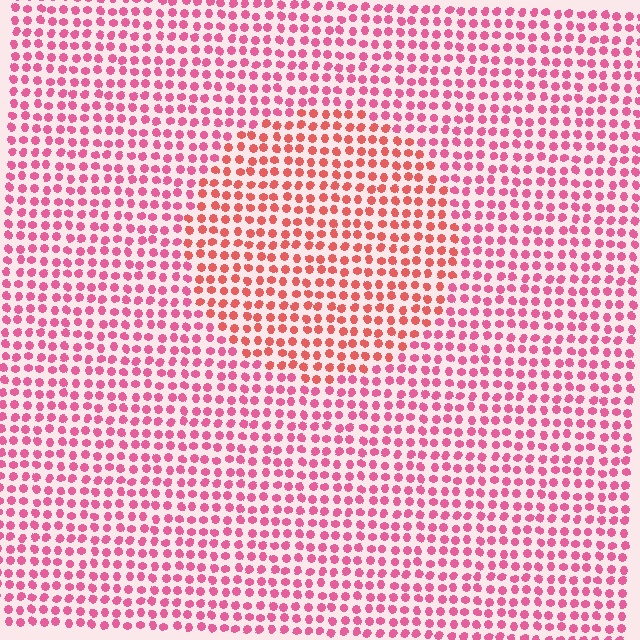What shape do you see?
I see a circle.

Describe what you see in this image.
The image is filled with small pink elements in a uniform arrangement. A circle-shaped region is visible where the elements are tinted to a slightly different hue, forming a subtle color boundary.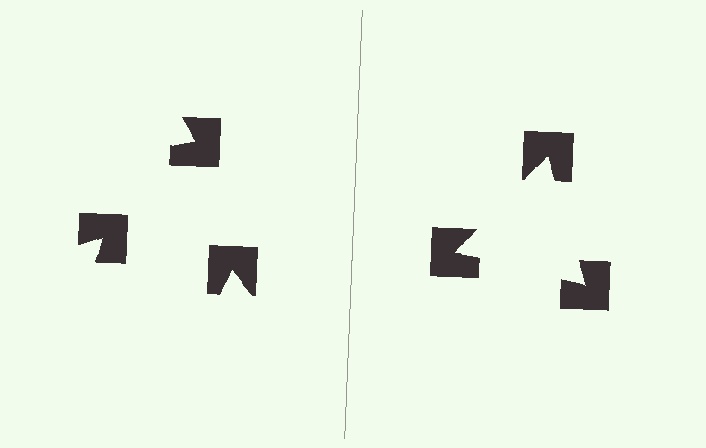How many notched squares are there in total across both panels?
6 — 3 on each side.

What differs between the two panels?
The notched squares are positioned identically on both sides; only the wedge orientations differ. On the right they align to a triangle; on the left they are misaligned.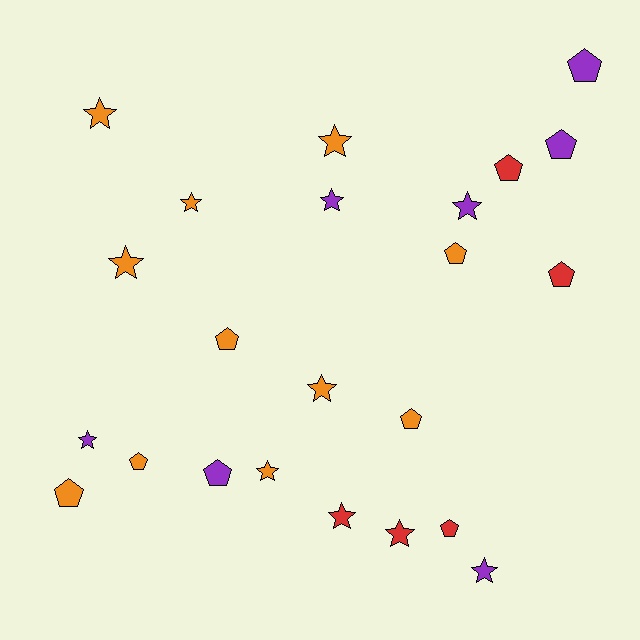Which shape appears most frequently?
Star, with 12 objects.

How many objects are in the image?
There are 23 objects.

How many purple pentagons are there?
There are 3 purple pentagons.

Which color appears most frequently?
Orange, with 11 objects.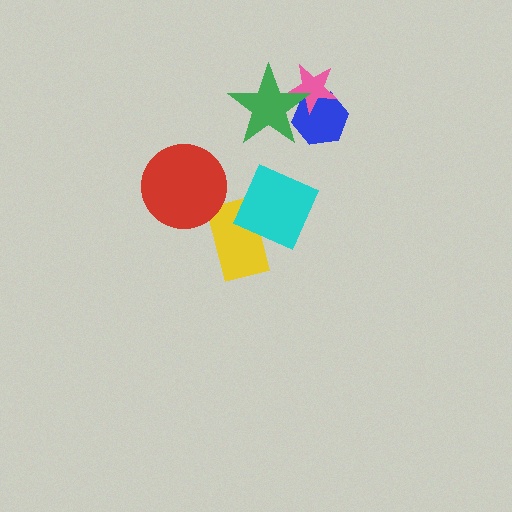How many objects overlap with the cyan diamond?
1 object overlaps with the cyan diamond.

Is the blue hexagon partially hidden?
Yes, it is partially covered by another shape.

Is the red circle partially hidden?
No, no other shape covers it.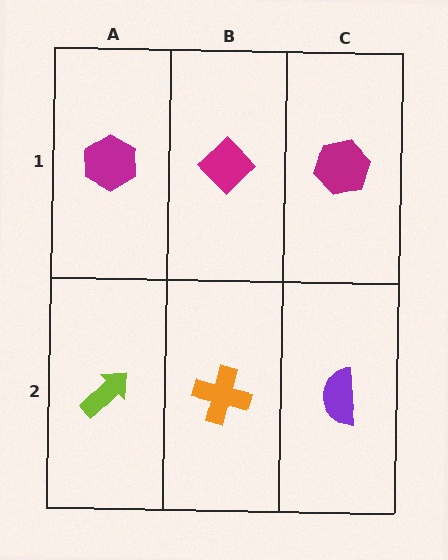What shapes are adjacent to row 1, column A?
A lime arrow (row 2, column A), a magenta diamond (row 1, column B).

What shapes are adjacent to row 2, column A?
A magenta hexagon (row 1, column A), an orange cross (row 2, column B).